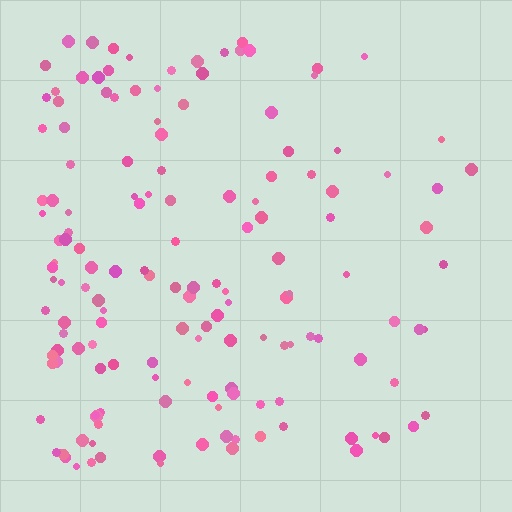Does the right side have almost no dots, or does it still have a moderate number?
Still a moderate number, just noticeably fewer than the left.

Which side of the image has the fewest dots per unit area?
The right.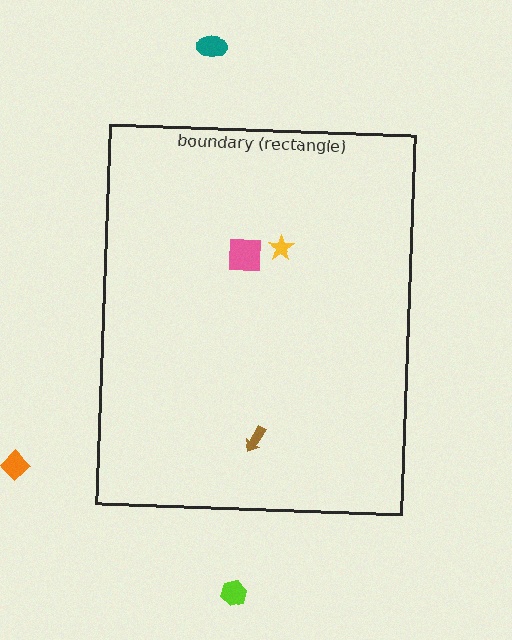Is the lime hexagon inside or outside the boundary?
Outside.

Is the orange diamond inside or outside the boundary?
Outside.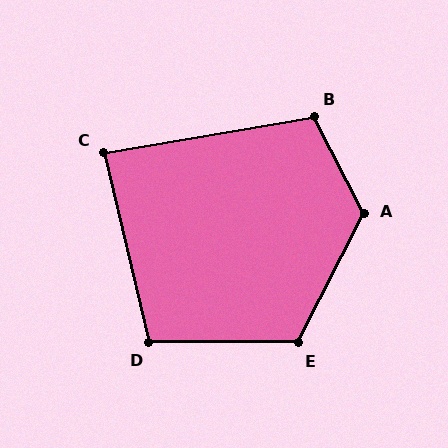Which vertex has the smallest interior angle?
C, at approximately 86 degrees.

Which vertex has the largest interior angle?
A, at approximately 126 degrees.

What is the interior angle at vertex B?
Approximately 108 degrees (obtuse).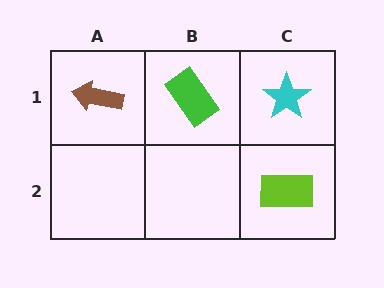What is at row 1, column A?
A brown arrow.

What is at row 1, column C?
A cyan star.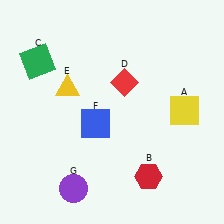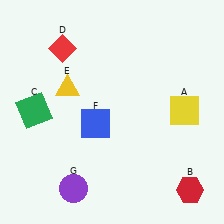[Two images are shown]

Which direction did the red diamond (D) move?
The red diamond (D) moved left.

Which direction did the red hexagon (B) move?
The red hexagon (B) moved right.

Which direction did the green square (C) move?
The green square (C) moved down.